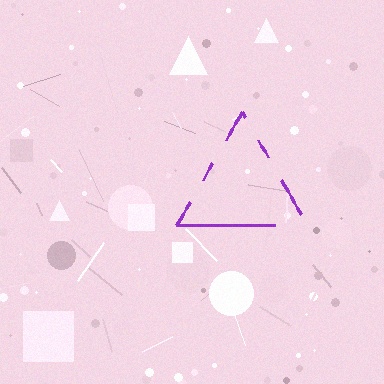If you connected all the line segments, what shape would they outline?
They would outline a triangle.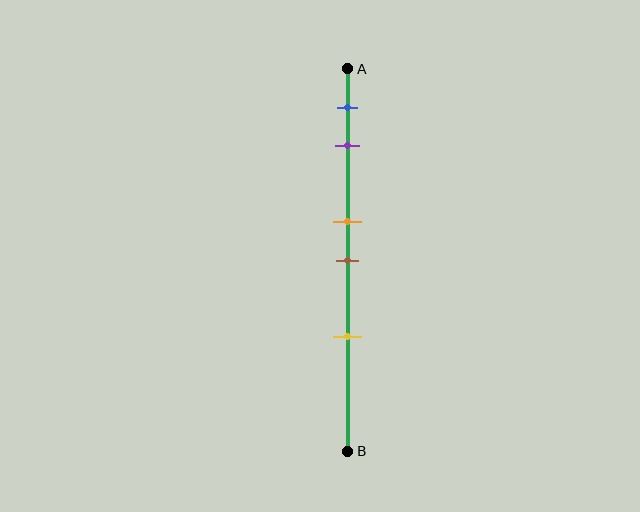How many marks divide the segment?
There are 5 marks dividing the segment.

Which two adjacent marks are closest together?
The orange and brown marks are the closest adjacent pair.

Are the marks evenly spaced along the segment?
No, the marks are not evenly spaced.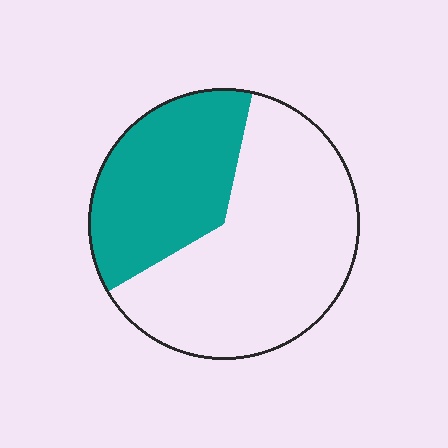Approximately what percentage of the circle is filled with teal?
Approximately 35%.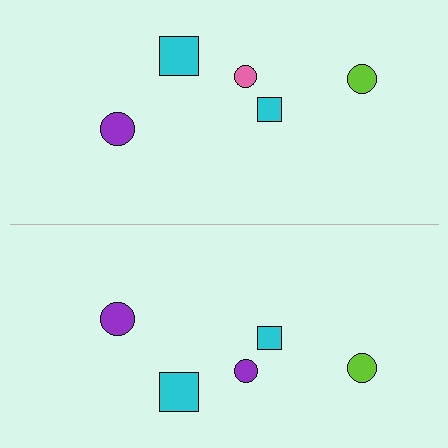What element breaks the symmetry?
The purple circle on the bottom side breaks the symmetry — its mirror counterpart is pink.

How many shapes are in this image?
There are 10 shapes in this image.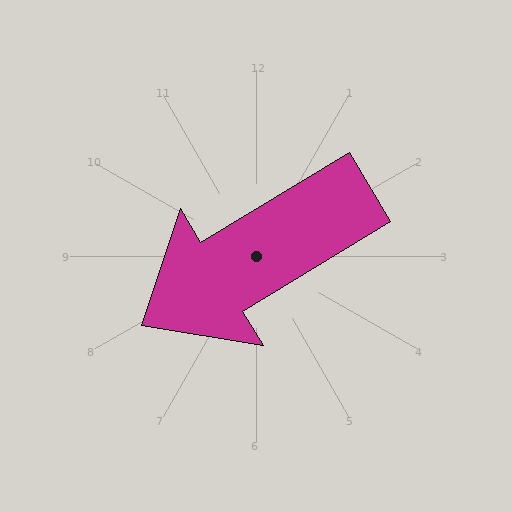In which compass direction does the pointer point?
Southwest.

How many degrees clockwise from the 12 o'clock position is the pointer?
Approximately 239 degrees.